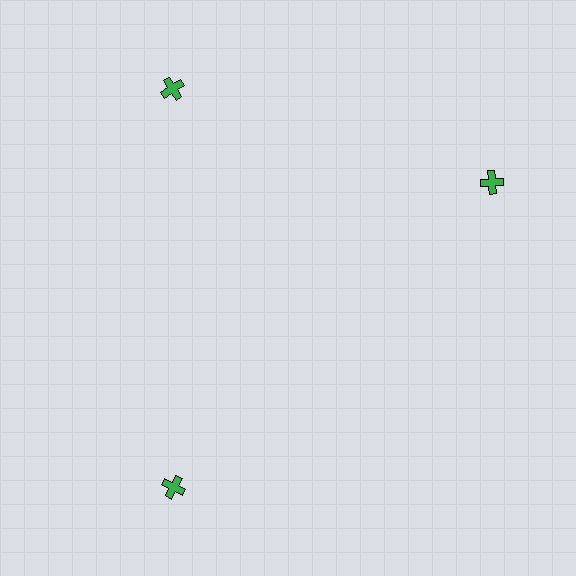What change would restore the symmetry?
The symmetry would be restored by rotating it back into even spacing with its neighbors so that all 3 crosses sit at equal angles and equal distance from the center.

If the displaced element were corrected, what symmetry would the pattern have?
It would have 3-fold rotational symmetry — the pattern would map onto itself every 120 degrees.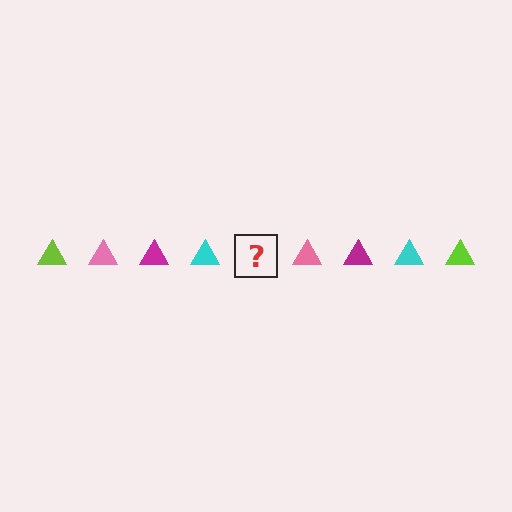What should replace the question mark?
The question mark should be replaced with a lime triangle.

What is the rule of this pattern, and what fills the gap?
The rule is that the pattern cycles through lime, pink, magenta, cyan triangles. The gap should be filled with a lime triangle.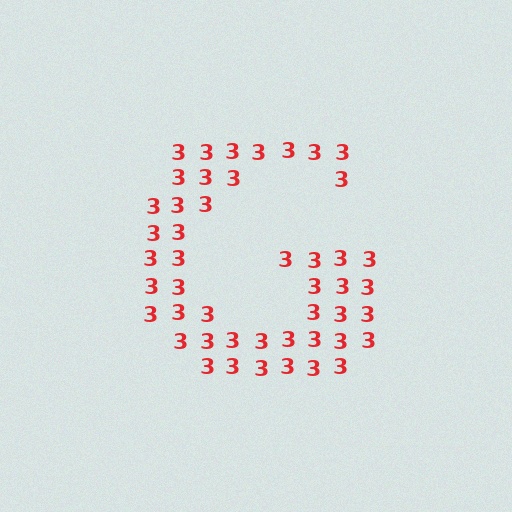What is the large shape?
The large shape is the letter G.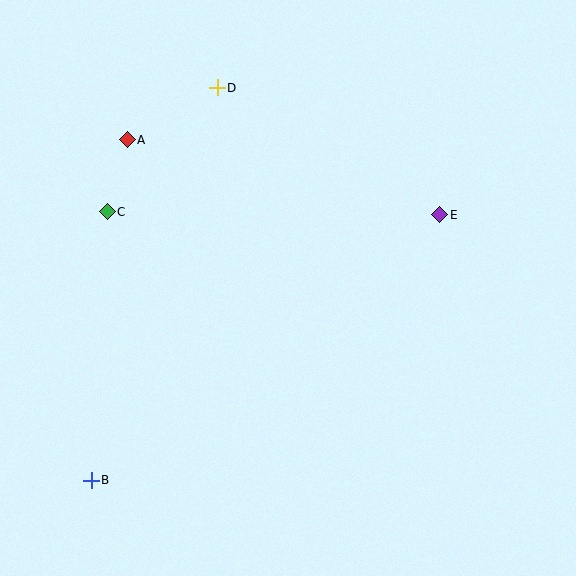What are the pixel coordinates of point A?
Point A is at (127, 140).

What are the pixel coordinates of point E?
Point E is at (440, 215).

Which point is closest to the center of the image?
Point E at (440, 215) is closest to the center.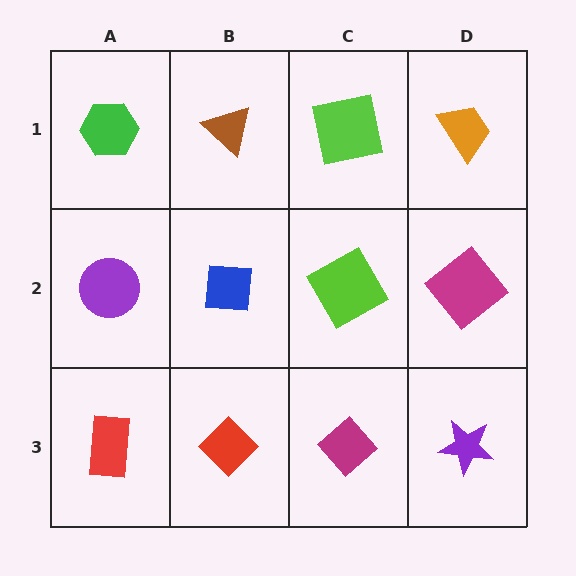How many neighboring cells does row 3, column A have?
2.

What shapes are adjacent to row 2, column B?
A brown triangle (row 1, column B), a red diamond (row 3, column B), a purple circle (row 2, column A), a lime square (row 2, column C).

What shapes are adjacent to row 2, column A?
A green hexagon (row 1, column A), a red rectangle (row 3, column A), a blue square (row 2, column B).